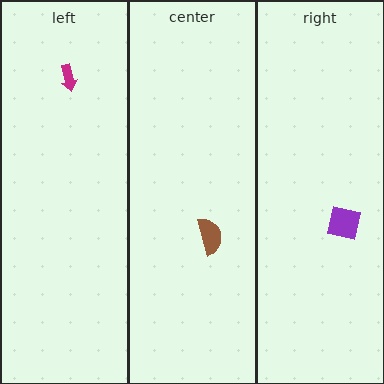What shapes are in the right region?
The purple square.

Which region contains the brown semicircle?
The center region.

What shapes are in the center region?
The brown semicircle.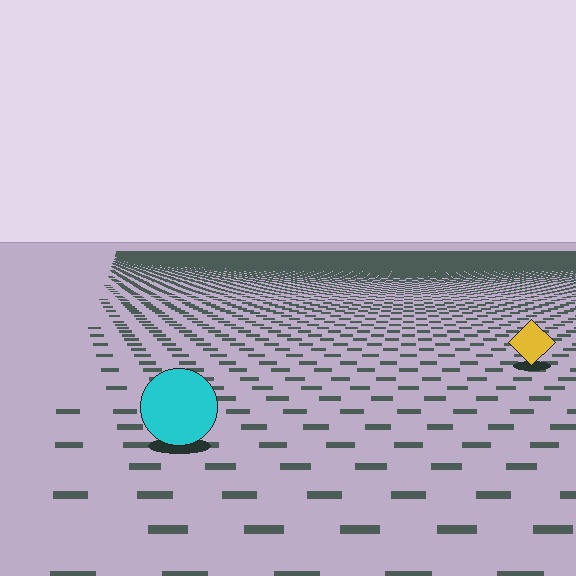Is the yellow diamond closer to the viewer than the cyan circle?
No. The cyan circle is closer — you can tell from the texture gradient: the ground texture is coarser near it.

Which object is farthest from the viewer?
The yellow diamond is farthest from the viewer. It appears smaller and the ground texture around it is denser.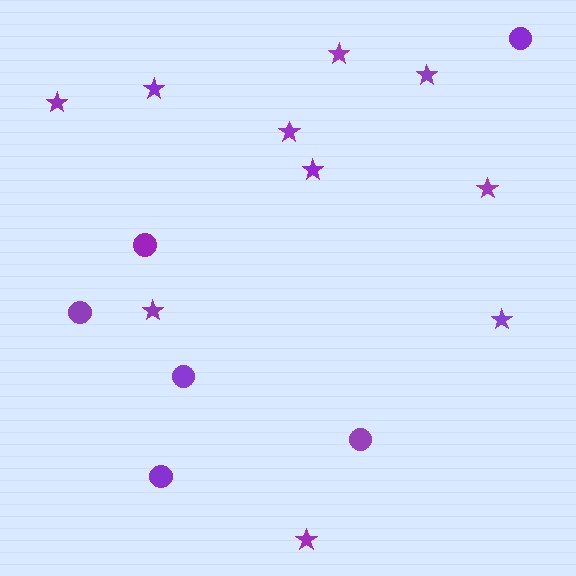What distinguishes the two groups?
There are 2 groups: one group of circles (6) and one group of stars (10).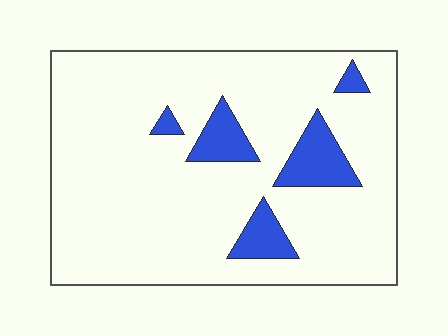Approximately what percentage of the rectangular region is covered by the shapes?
Approximately 10%.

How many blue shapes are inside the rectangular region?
5.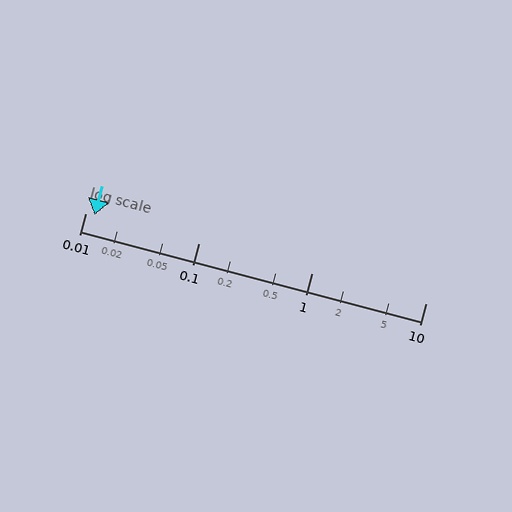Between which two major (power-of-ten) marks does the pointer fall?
The pointer is between 0.01 and 0.1.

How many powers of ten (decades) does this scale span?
The scale spans 3 decades, from 0.01 to 10.